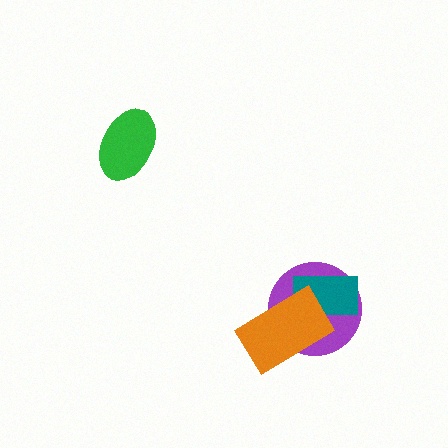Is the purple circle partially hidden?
Yes, it is partially covered by another shape.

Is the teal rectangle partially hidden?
Yes, it is partially covered by another shape.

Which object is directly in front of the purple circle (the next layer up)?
The teal rectangle is directly in front of the purple circle.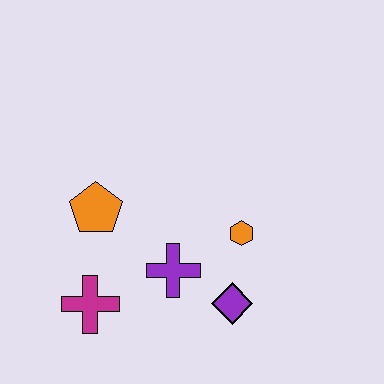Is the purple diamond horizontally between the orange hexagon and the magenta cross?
Yes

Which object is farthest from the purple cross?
The orange pentagon is farthest from the purple cross.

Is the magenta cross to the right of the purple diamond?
No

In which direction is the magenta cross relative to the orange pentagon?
The magenta cross is below the orange pentagon.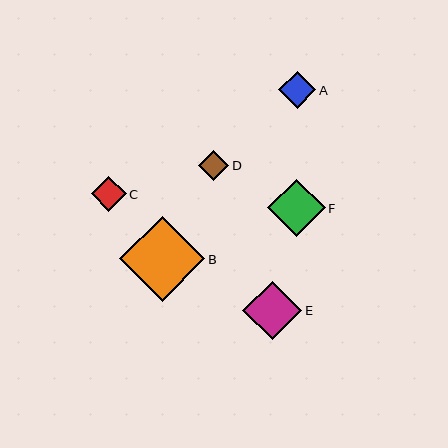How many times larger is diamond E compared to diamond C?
Diamond E is approximately 1.7 times the size of diamond C.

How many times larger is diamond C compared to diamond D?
Diamond C is approximately 1.1 times the size of diamond D.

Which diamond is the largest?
Diamond B is the largest with a size of approximately 85 pixels.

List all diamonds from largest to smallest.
From largest to smallest: B, E, F, A, C, D.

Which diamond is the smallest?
Diamond D is the smallest with a size of approximately 30 pixels.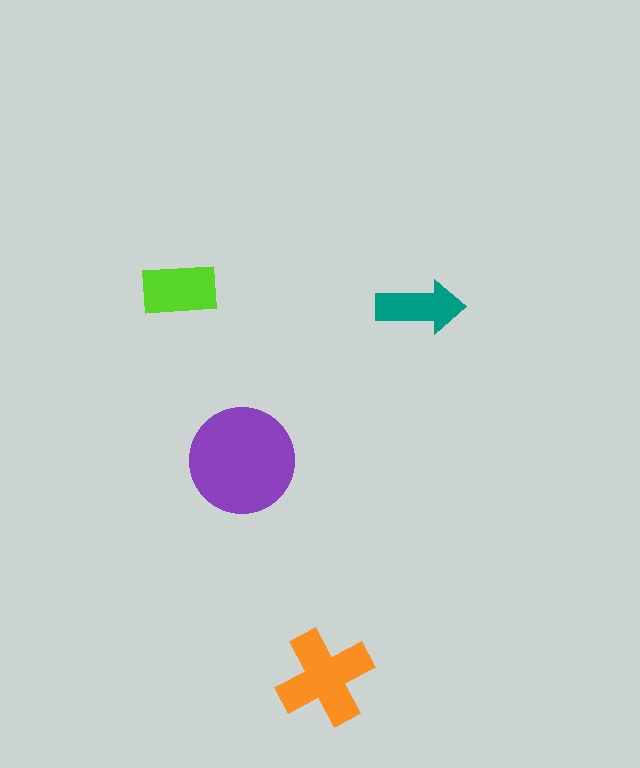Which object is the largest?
The purple circle.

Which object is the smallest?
The teal arrow.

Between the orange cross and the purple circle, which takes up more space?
The purple circle.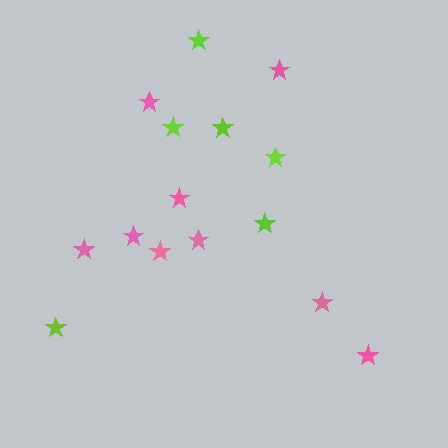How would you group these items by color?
There are 2 groups: one group of pink stars (9) and one group of lime stars (6).